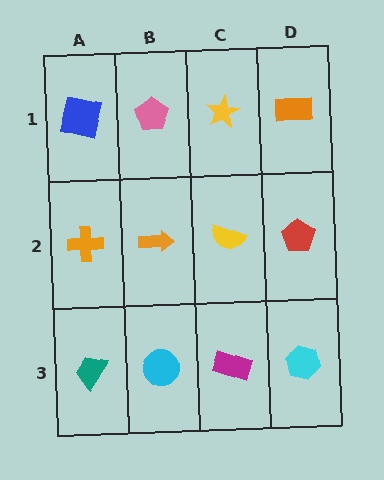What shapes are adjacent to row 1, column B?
An orange arrow (row 2, column B), a blue square (row 1, column A), a yellow star (row 1, column C).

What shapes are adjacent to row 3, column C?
A yellow semicircle (row 2, column C), a cyan circle (row 3, column B), a cyan hexagon (row 3, column D).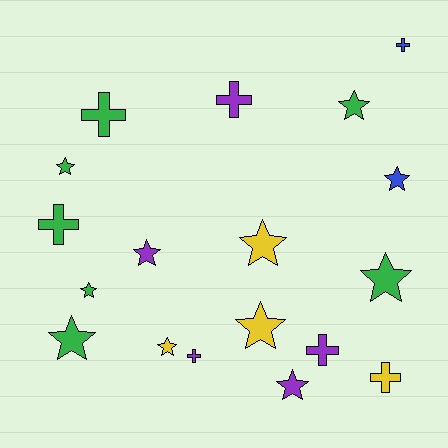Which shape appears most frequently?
Star, with 11 objects.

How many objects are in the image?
There are 18 objects.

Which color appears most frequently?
Green, with 7 objects.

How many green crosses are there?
There are 2 green crosses.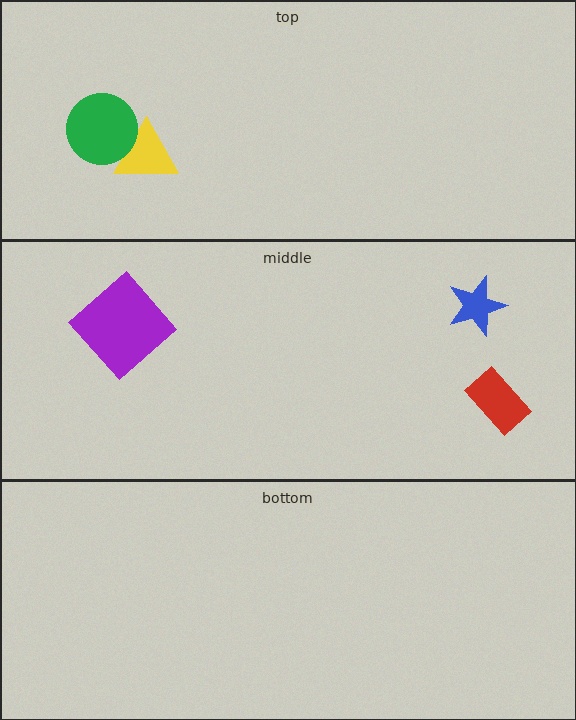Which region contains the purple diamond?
The middle region.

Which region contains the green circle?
The top region.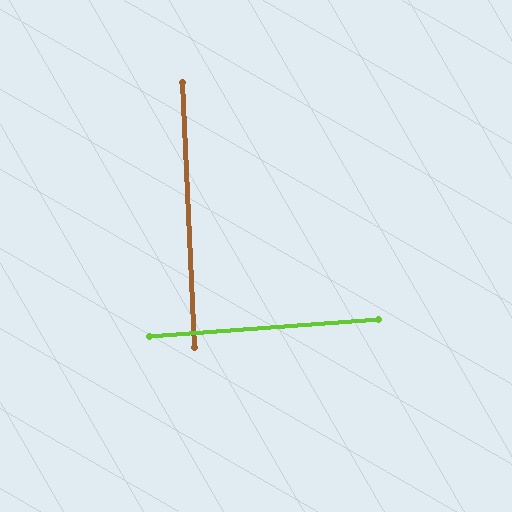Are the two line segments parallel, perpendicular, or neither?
Perpendicular — they meet at approximately 88°.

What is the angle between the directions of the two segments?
Approximately 88 degrees.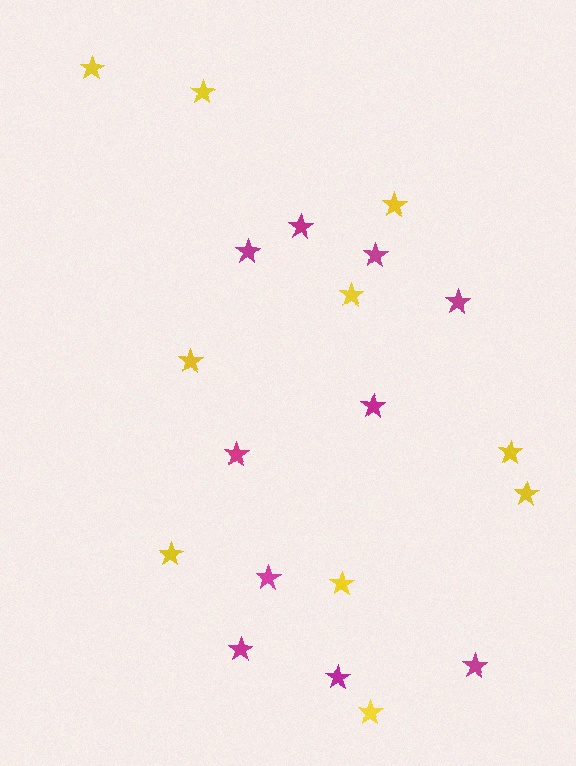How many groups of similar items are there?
There are 2 groups: one group of magenta stars (10) and one group of yellow stars (10).